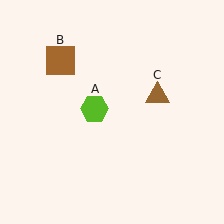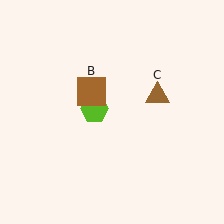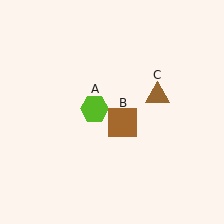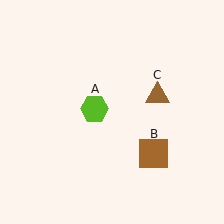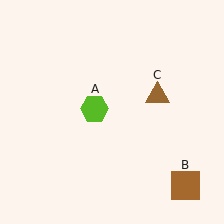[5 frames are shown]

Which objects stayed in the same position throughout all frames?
Lime hexagon (object A) and brown triangle (object C) remained stationary.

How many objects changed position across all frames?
1 object changed position: brown square (object B).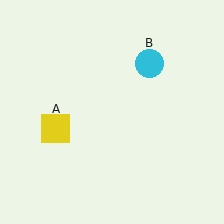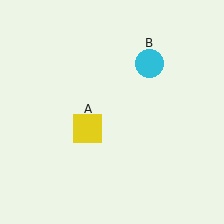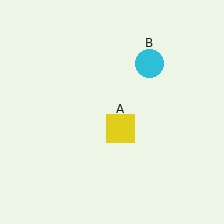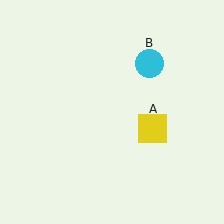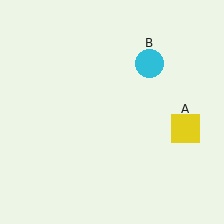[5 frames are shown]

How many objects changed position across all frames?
1 object changed position: yellow square (object A).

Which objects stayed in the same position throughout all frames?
Cyan circle (object B) remained stationary.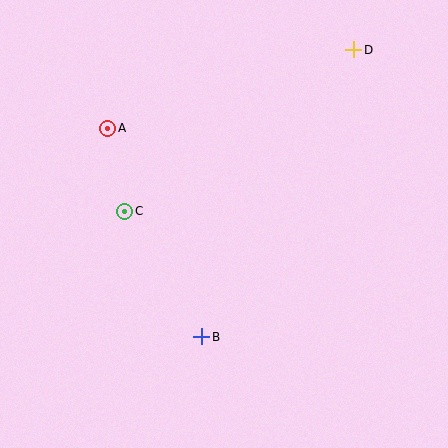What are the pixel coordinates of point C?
Point C is at (125, 211).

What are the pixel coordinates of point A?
Point A is at (108, 128).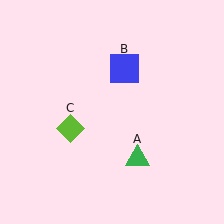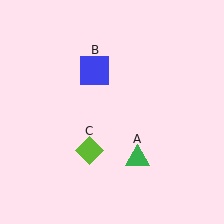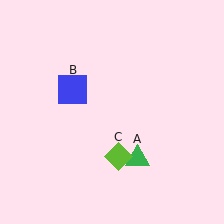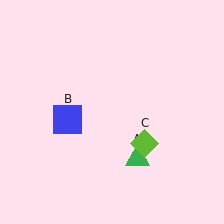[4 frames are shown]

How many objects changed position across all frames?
2 objects changed position: blue square (object B), lime diamond (object C).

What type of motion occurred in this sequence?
The blue square (object B), lime diamond (object C) rotated counterclockwise around the center of the scene.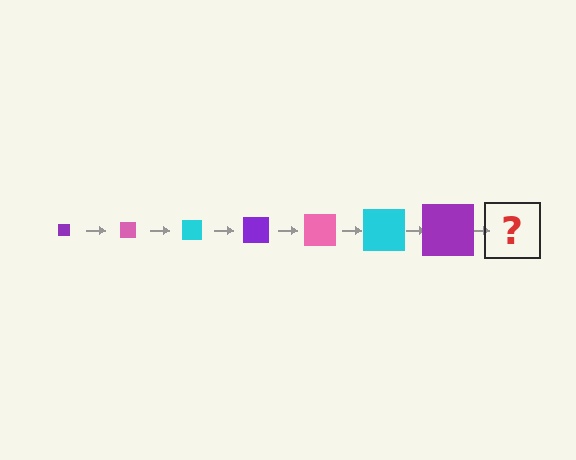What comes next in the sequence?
The next element should be a pink square, larger than the previous one.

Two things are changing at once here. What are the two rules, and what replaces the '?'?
The two rules are that the square grows larger each step and the color cycles through purple, pink, and cyan. The '?' should be a pink square, larger than the previous one.